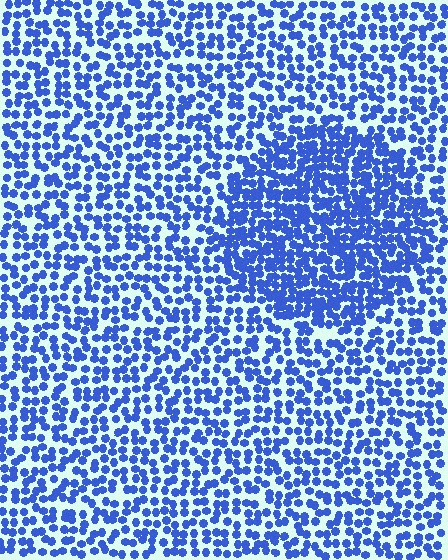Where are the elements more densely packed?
The elements are more densely packed inside the circle boundary.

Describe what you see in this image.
The image contains small blue elements arranged at two different densities. A circle-shaped region is visible where the elements are more densely packed than the surrounding area.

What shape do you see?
I see a circle.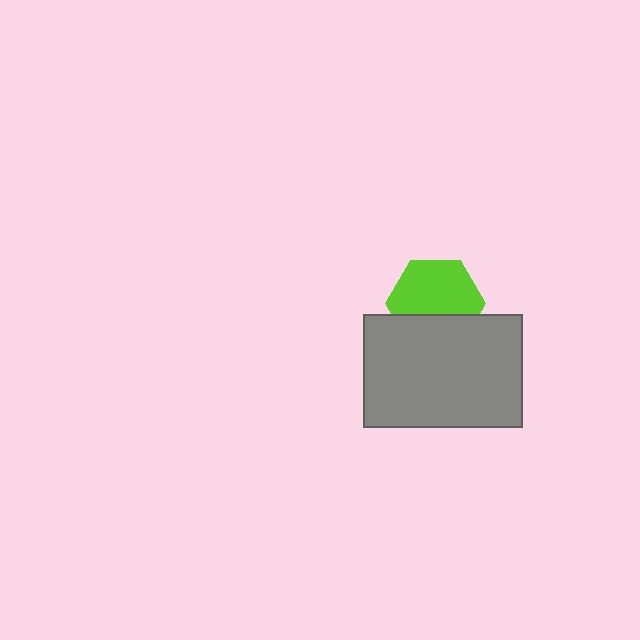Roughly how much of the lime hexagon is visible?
About half of it is visible (roughly 64%).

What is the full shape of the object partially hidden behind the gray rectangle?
The partially hidden object is a lime hexagon.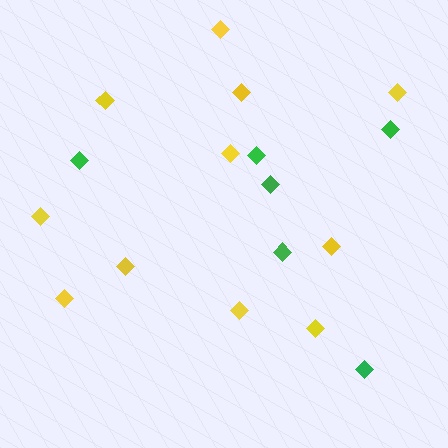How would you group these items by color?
There are 2 groups: one group of green diamonds (6) and one group of yellow diamonds (11).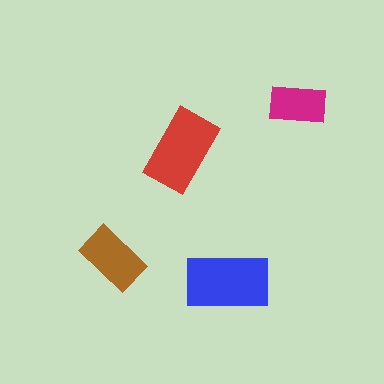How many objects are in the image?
There are 4 objects in the image.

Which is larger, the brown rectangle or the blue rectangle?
The blue one.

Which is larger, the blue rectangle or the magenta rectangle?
The blue one.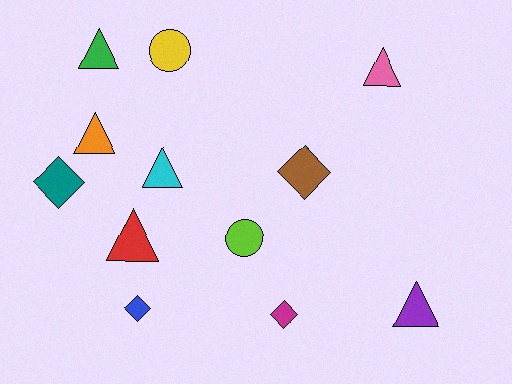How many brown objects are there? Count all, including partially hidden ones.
There is 1 brown object.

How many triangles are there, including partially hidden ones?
There are 6 triangles.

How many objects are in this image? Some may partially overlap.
There are 12 objects.